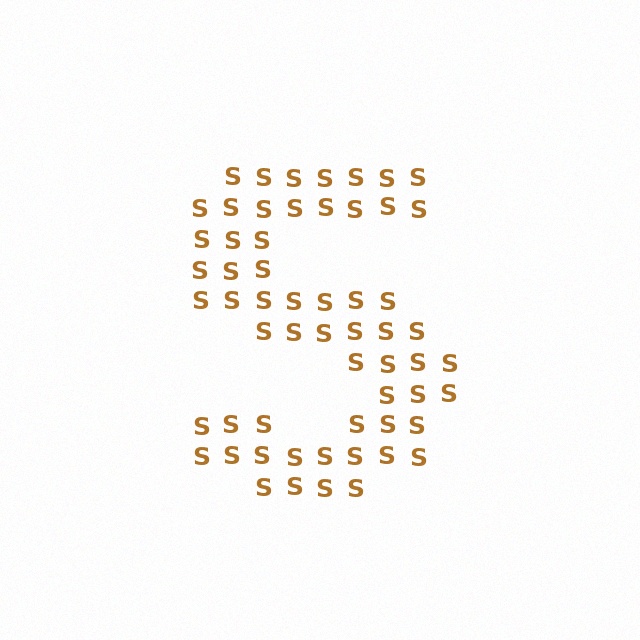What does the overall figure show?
The overall figure shows the letter S.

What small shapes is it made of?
It is made of small letter S's.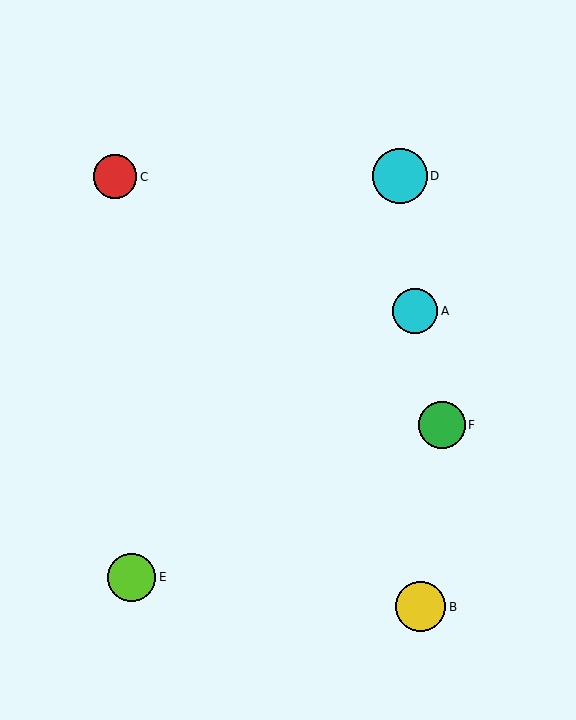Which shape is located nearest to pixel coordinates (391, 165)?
The cyan circle (labeled D) at (400, 176) is nearest to that location.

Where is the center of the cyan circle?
The center of the cyan circle is at (415, 311).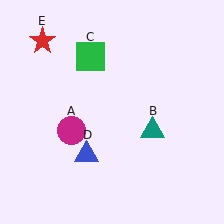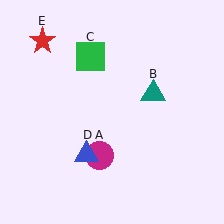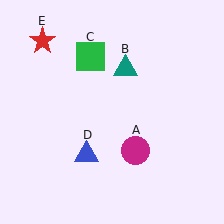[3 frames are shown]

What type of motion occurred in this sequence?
The magenta circle (object A), teal triangle (object B) rotated counterclockwise around the center of the scene.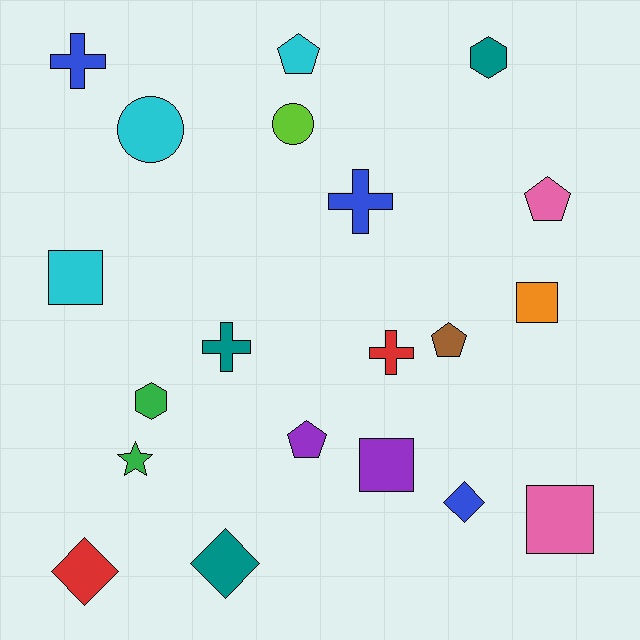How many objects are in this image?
There are 20 objects.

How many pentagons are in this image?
There are 4 pentagons.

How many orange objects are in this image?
There is 1 orange object.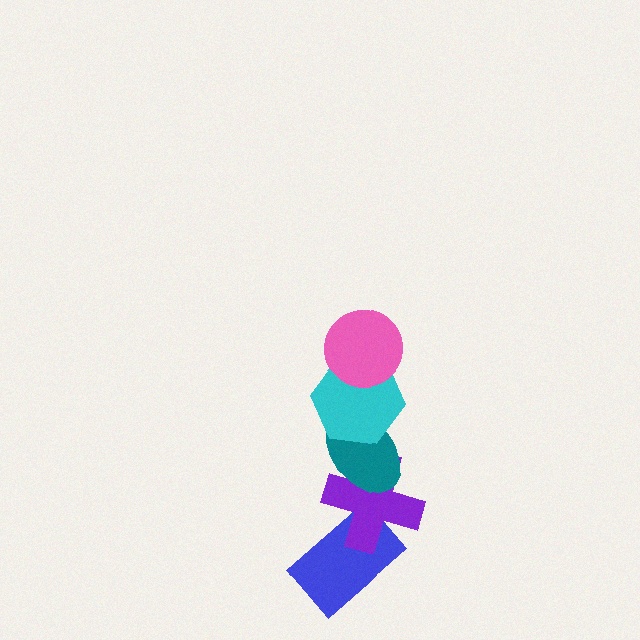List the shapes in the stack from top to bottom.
From top to bottom: the pink circle, the cyan hexagon, the teal ellipse, the purple cross, the blue rectangle.